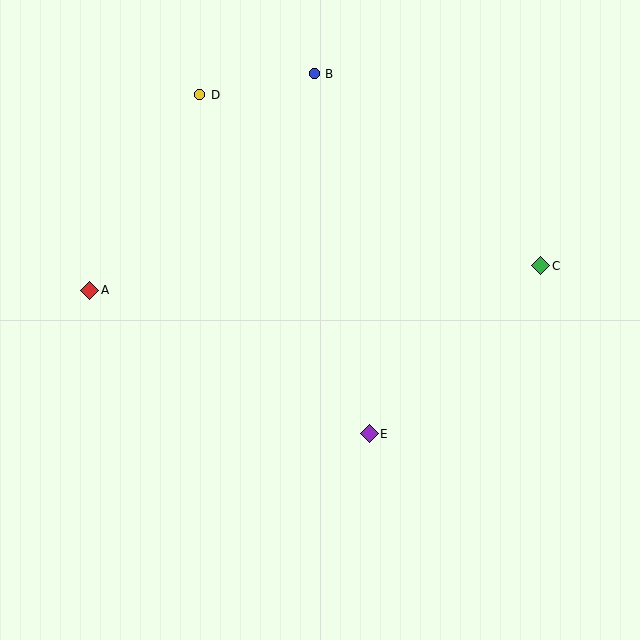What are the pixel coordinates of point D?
Point D is at (200, 95).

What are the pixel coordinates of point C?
Point C is at (541, 266).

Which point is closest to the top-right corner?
Point C is closest to the top-right corner.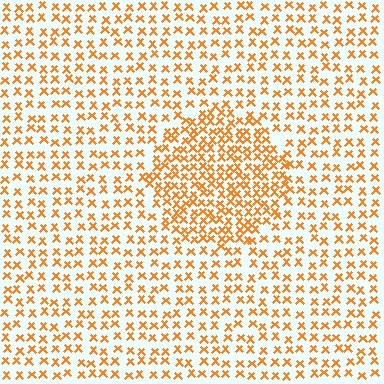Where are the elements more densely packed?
The elements are more densely packed inside the circle boundary.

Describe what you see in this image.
The image contains small orange elements arranged at two different densities. A circle-shaped region is visible where the elements are more densely packed than the surrounding area.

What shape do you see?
I see a circle.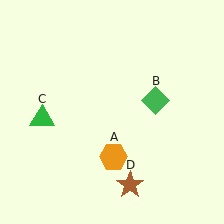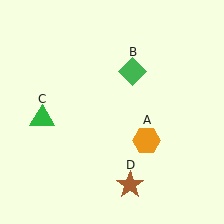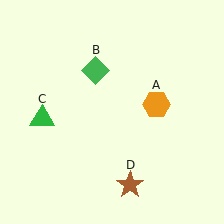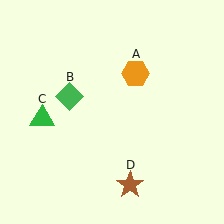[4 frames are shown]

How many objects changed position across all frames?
2 objects changed position: orange hexagon (object A), green diamond (object B).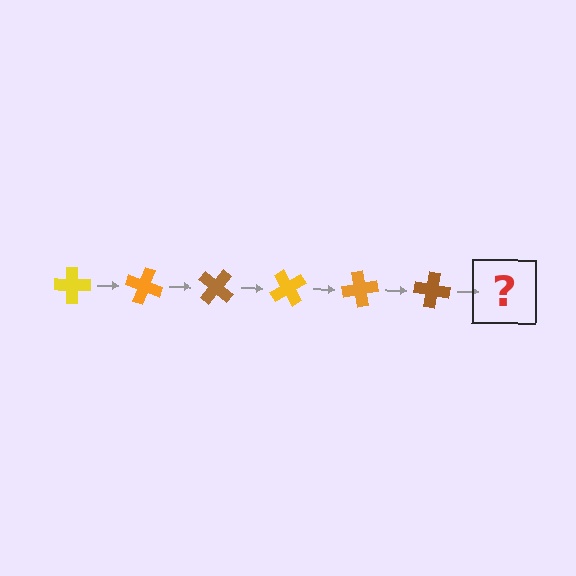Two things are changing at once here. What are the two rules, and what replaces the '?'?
The two rules are that it rotates 20 degrees each step and the color cycles through yellow, orange, and brown. The '?' should be a yellow cross, rotated 120 degrees from the start.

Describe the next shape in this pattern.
It should be a yellow cross, rotated 120 degrees from the start.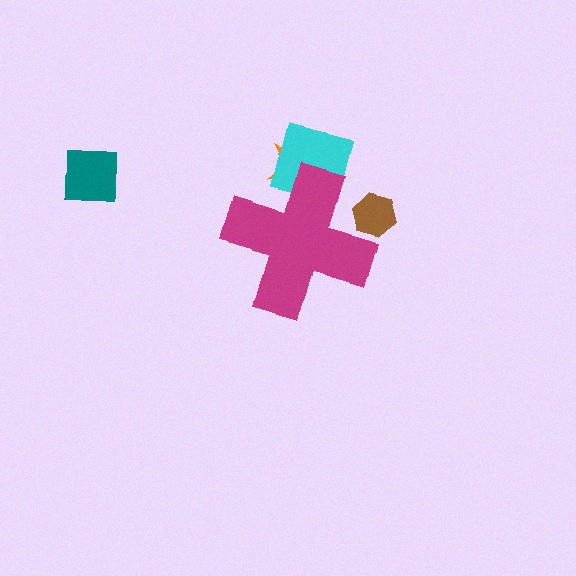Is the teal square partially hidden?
No, the teal square is fully visible.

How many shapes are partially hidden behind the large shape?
3 shapes are partially hidden.